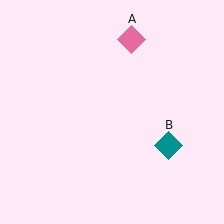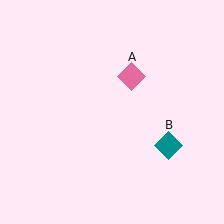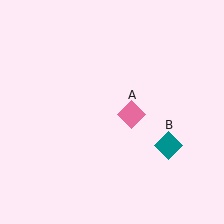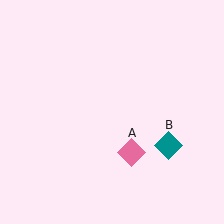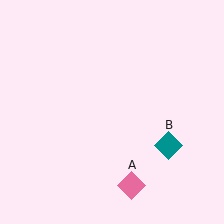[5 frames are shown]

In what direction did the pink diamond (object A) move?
The pink diamond (object A) moved down.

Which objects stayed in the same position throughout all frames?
Teal diamond (object B) remained stationary.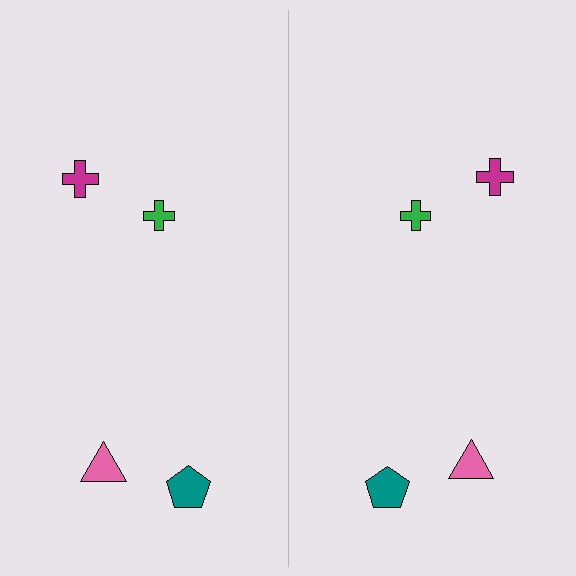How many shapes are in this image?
There are 8 shapes in this image.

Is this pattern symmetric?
Yes, this pattern has bilateral (reflection) symmetry.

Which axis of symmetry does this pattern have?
The pattern has a vertical axis of symmetry running through the center of the image.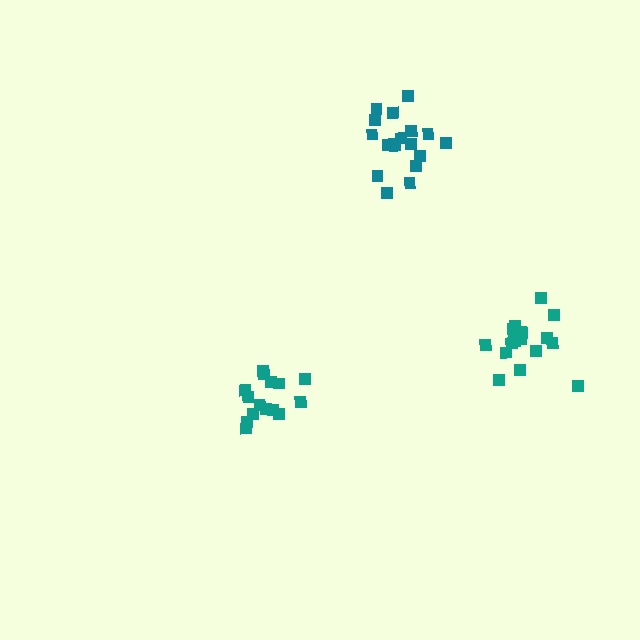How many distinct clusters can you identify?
There are 3 distinct clusters.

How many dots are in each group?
Group 1: 17 dots, Group 2: 18 dots, Group 3: 15 dots (50 total).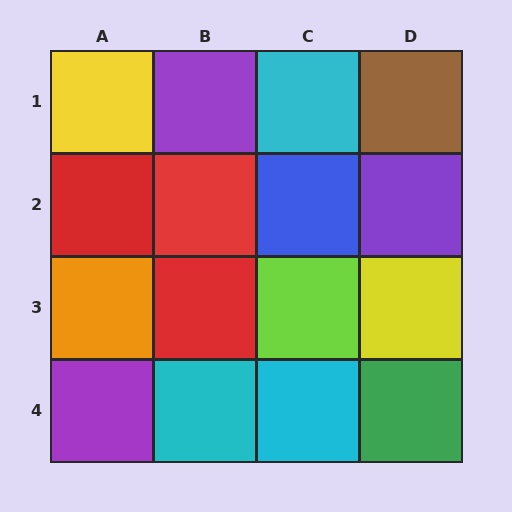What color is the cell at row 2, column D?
Purple.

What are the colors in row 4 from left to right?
Purple, cyan, cyan, green.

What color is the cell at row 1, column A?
Yellow.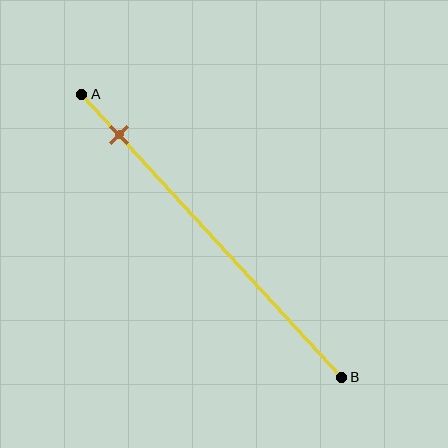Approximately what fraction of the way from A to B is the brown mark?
The brown mark is approximately 15% of the way from A to B.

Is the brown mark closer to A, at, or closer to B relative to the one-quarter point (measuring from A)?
The brown mark is closer to point A than the one-quarter point of segment AB.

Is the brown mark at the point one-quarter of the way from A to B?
No, the mark is at about 15% from A, not at the 25% one-quarter point.